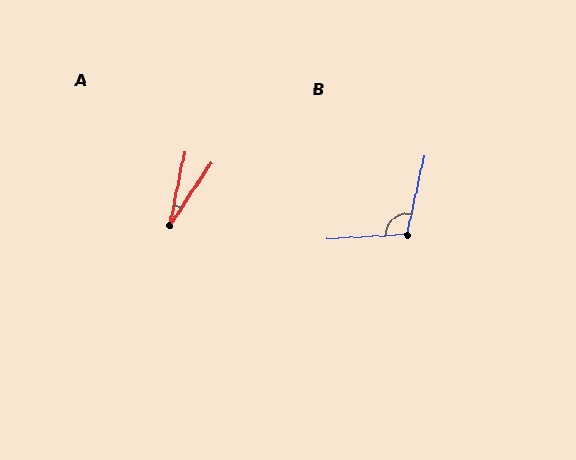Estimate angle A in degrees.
Approximately 22 degrees.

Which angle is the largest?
B, at approximately 106 degrees.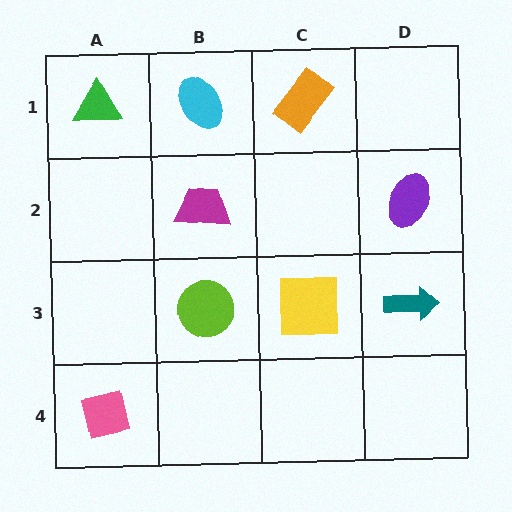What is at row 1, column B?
A cyan ellipse.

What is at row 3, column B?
A lime circle.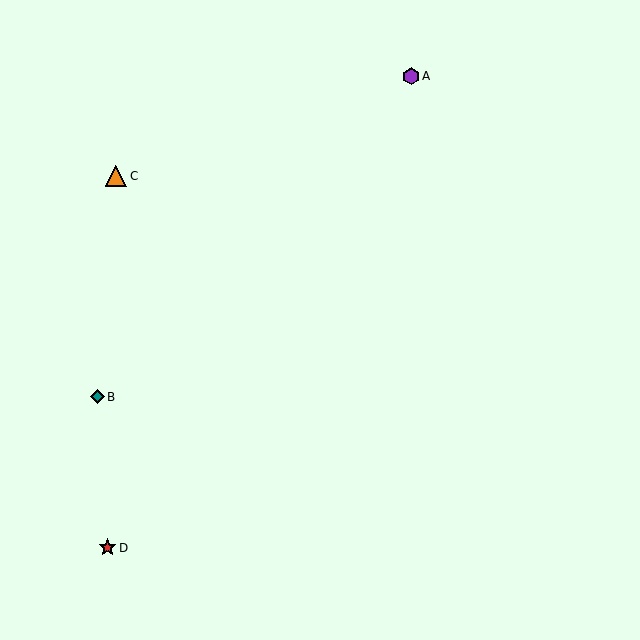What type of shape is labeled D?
Shape D is a red star.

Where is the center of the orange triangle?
The center of the orange triangle is at (116, 176).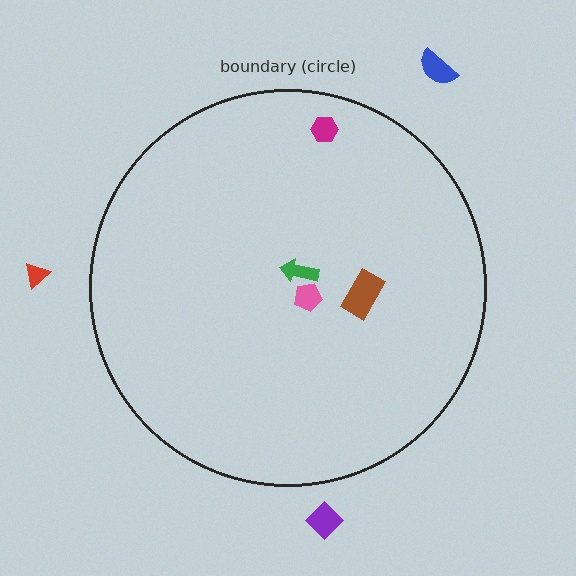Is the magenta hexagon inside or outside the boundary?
Inside.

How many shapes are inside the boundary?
4 inside, 3 outside.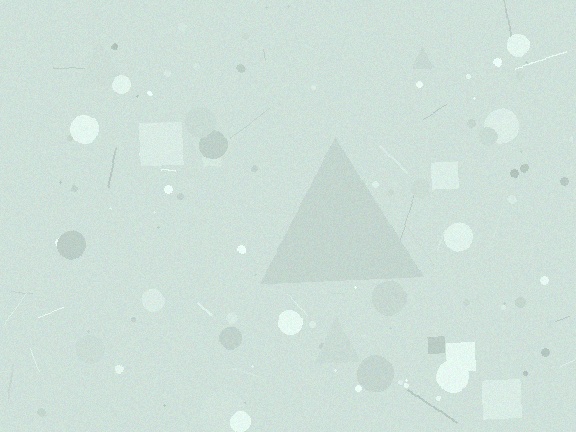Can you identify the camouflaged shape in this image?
The camouflaged shape is a triangle.